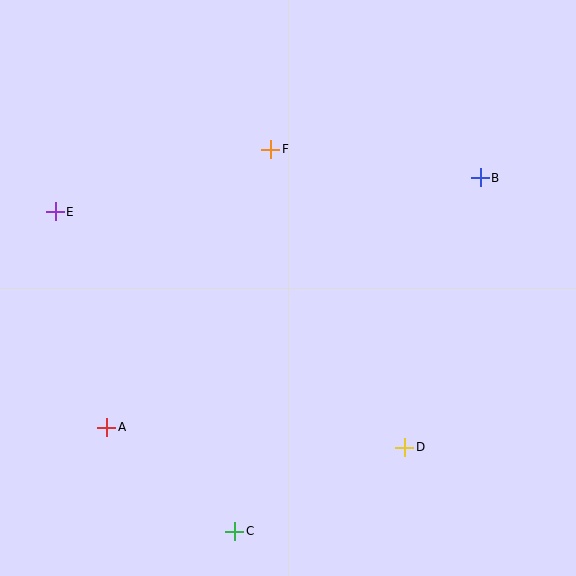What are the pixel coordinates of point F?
Point F is at (271, 149).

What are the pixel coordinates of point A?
Point A is at (107, 427).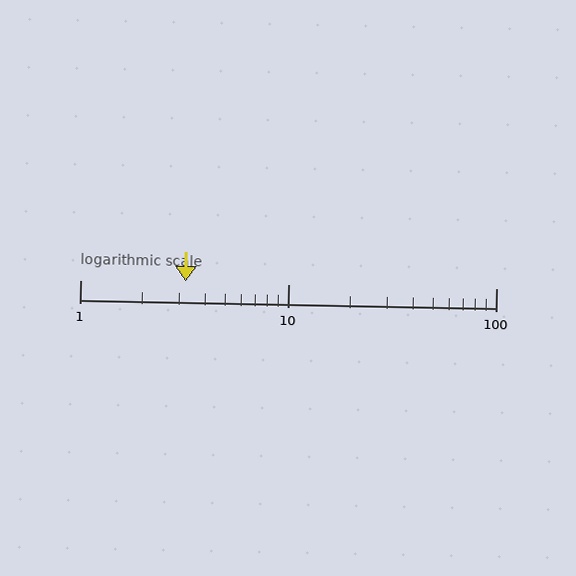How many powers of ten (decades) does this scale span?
The scale spans 2 decades, from 1 to 100.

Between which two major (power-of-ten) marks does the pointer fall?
The pointer is between 1 and 10.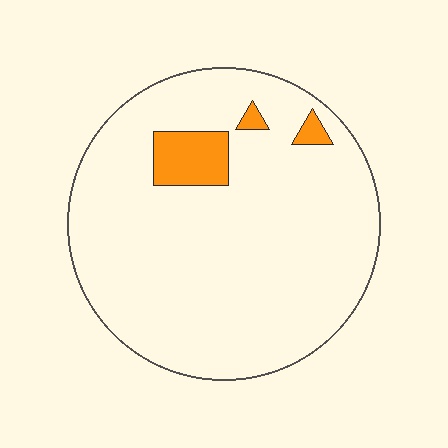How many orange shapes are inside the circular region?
3.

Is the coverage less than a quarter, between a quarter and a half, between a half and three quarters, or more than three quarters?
Less than a quarter.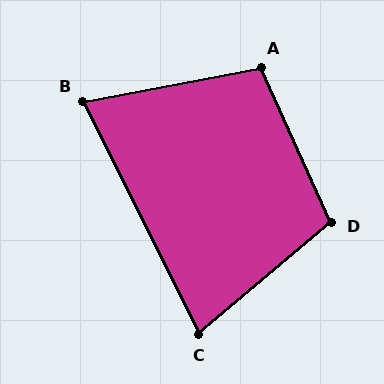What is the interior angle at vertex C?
Approximately 76 degrees (acute).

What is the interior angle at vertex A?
Approximately 104 degrees (obtuse).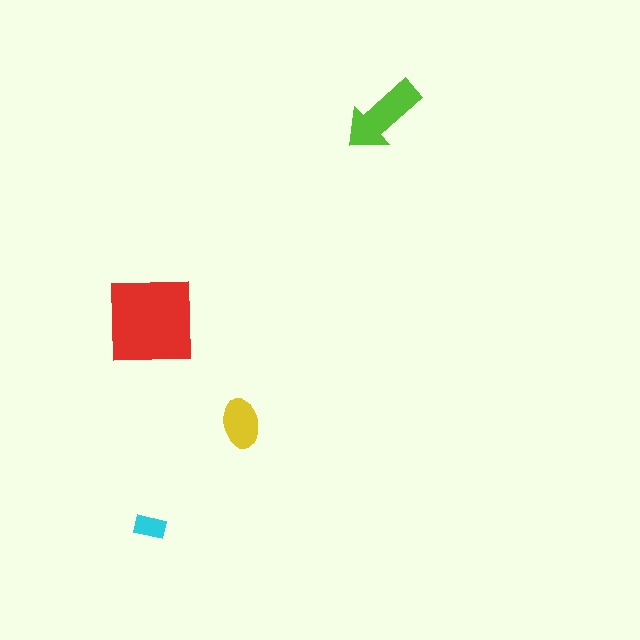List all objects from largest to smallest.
The red square, the lime arrow, the yellow ellipse, the cyan rectangle.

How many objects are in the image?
There are 4 objects in the image.